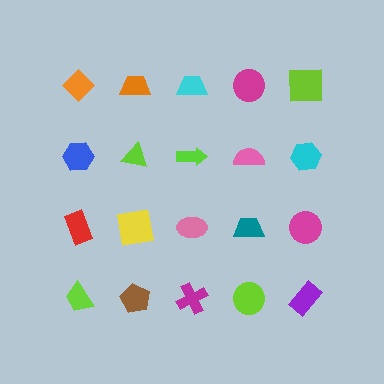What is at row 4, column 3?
A magenta cross.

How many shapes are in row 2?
5 shapes.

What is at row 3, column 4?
A teal trapezoid.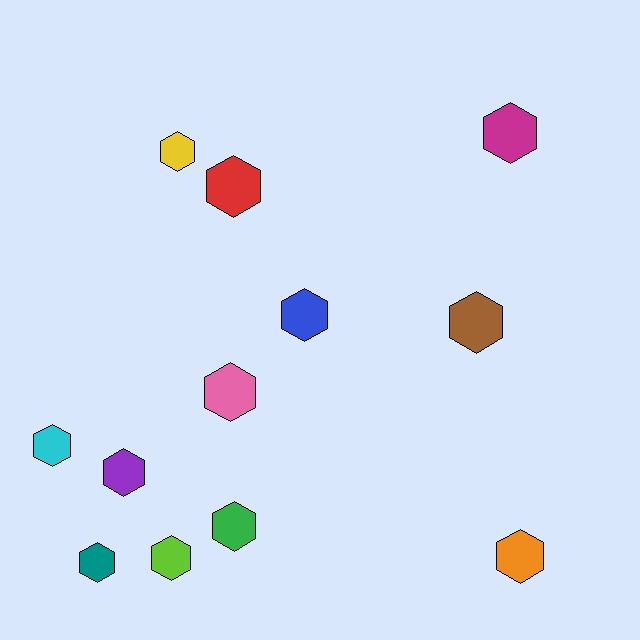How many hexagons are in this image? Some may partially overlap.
There are 12 hexagons.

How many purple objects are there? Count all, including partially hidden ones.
There is 1 purple object.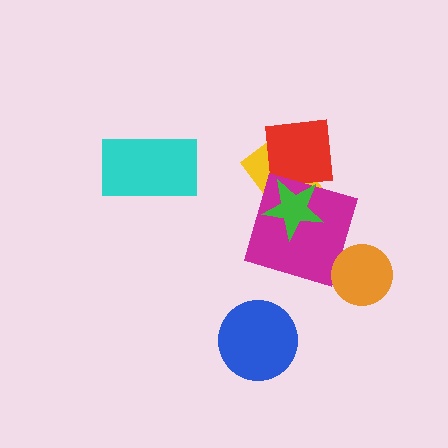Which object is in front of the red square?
The green star is in front of the red square.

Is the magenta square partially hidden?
Yes, it is partially covered by another shape.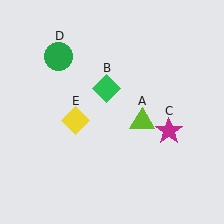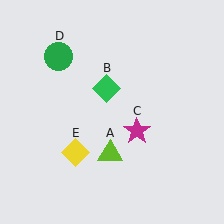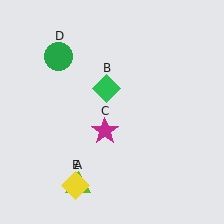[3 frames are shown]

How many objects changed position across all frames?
3 objects changed position: lime triangle (object A), magenta star (object C), yellow diamond (object E).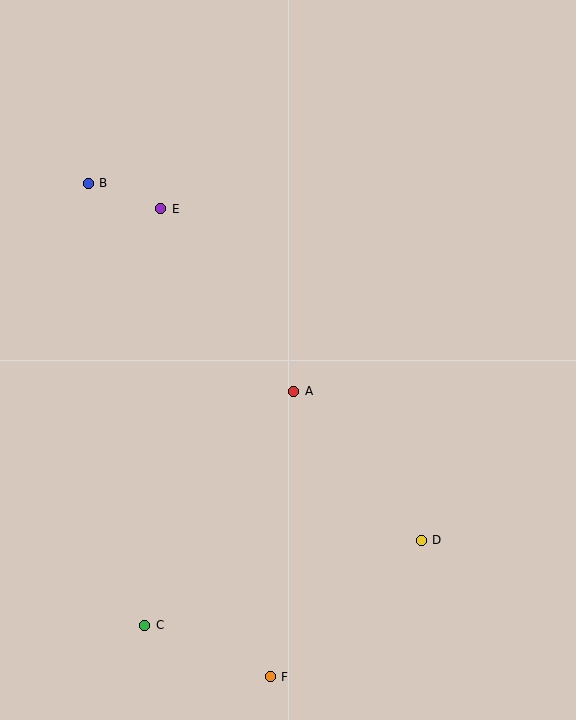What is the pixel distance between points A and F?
The distance between A and F is 287 pixels.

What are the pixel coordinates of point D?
Point D is at (421, 540).